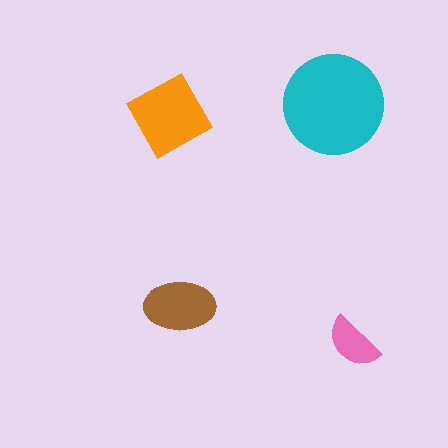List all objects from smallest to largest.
The pink semicircle, the brown ellipse, the orange diamond, the cyan circle.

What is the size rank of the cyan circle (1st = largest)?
1st.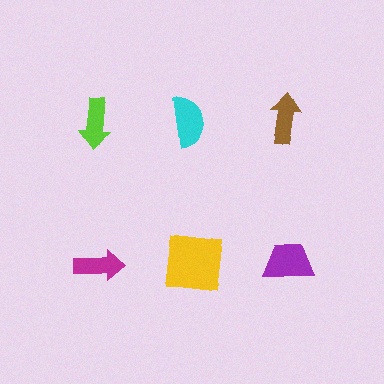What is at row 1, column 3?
A brown arrow.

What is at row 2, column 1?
A magenta arrow.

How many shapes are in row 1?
3 shapes.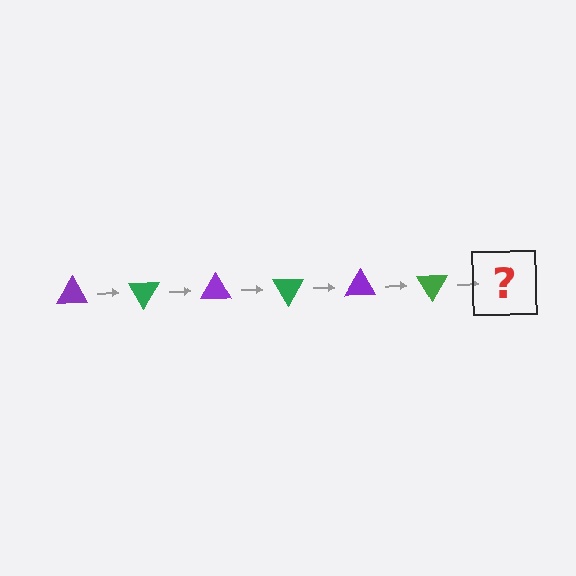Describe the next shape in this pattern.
It should be a purple triangle, rotated 360 degrees from the start.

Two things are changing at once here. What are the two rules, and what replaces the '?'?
The two rules are that it rotates 60 degrees each step and the color cycles through purple and green. The '?' should be a purple triangle, rotated 360 degrees from the start.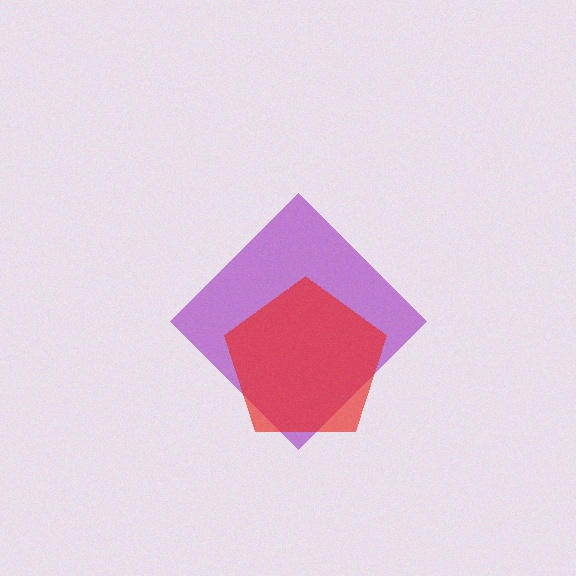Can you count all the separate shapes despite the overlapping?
Yes, there are 2 separate shapes.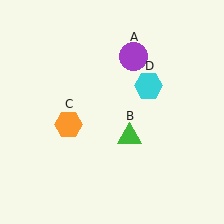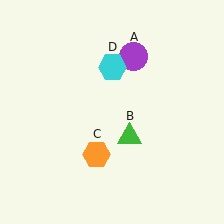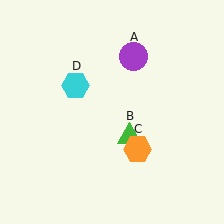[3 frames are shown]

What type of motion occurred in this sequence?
The orange hexagon (object C), cyan hexagon (object D) rotated counterclockwise around the center of the scene.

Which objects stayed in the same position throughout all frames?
Purple circle (object A) and green triangle (object B) remained stationary.